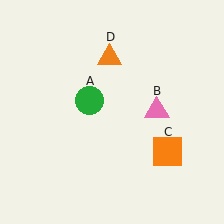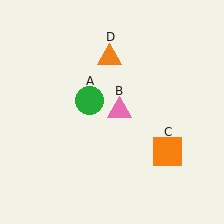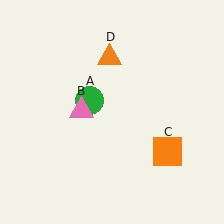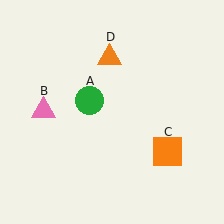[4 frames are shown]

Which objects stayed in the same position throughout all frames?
Green circle (object A) and orange square (object C) and orange triangle (object D) remained stationary.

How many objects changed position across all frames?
1 object changed position: pink triangle (object B).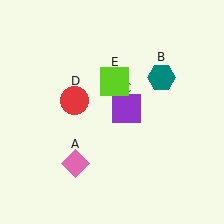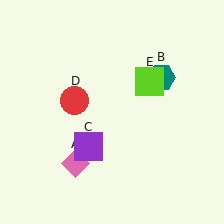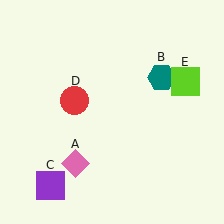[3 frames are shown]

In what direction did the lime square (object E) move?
The lime square (object E) moved right.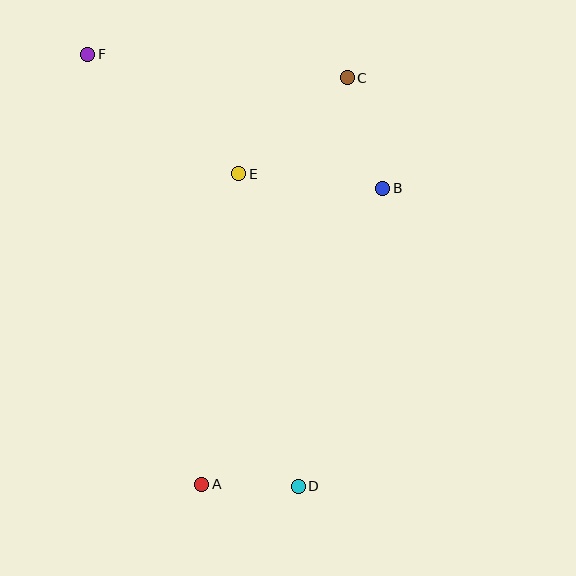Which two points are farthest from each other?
Points D and F are farthest from each other.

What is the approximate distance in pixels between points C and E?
The distance between C and E is approximately 145 pixels.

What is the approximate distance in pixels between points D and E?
The distance between D and E is approximately 318 pixels.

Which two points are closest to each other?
Points A and D are closest to each other.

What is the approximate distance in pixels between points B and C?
The distance between B and C is approximately 116 pixels.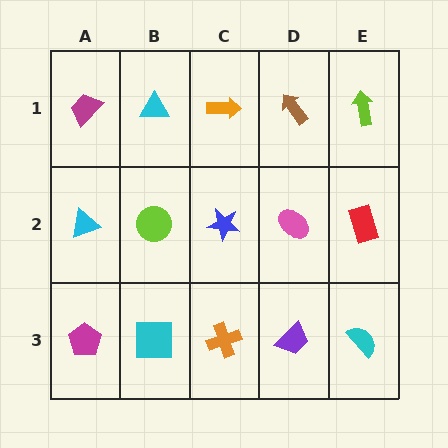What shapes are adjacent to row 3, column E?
A red rectangle (row 2, column E), a purple trapezoid (row 3, column D).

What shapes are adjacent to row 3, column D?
A pink ellipse (row 2, column D), an orange cross (row 3, column C), a cyan semicircle (row 3, column E).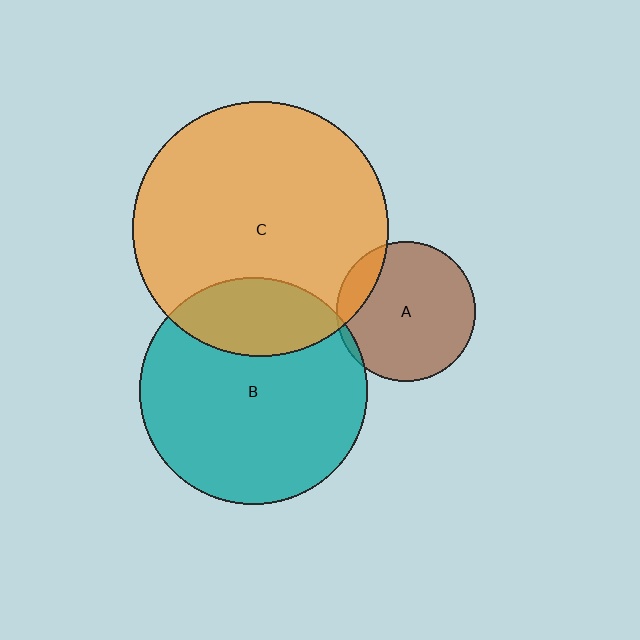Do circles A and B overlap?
Yes.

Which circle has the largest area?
Circle C (orange).